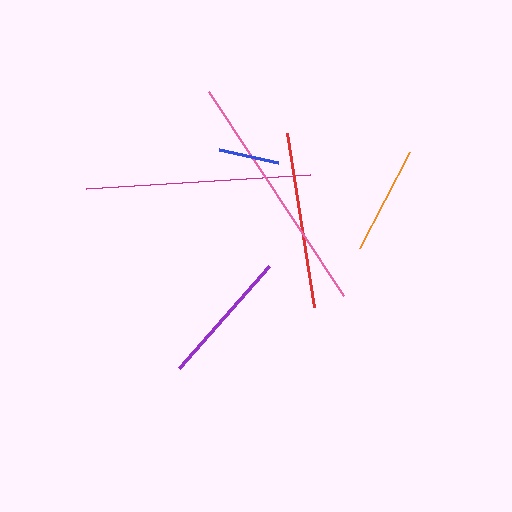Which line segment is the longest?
The pink line is the longest at approximately 246 pixels.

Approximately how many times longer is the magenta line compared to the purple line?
The magenta line is approximately 1.6 times the length of the purple line.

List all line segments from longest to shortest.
From longest to shortest: pink, magenta, red, purple, orange, blue.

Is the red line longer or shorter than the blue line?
The red line is longer than the blue line.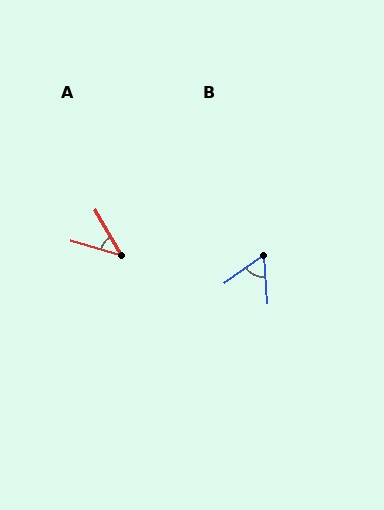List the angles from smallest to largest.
A (43°), B (58°).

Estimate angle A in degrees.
Approximately 43 degrees.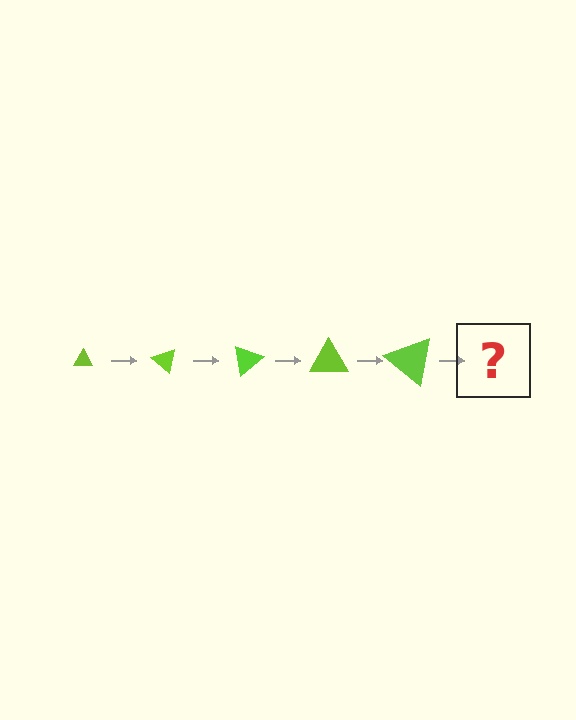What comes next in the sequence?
The next element should be a triangle, larger than the previous one and rotated 200 degrees from the start.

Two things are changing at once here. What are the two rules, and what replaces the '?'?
The two rules are that the triangle grows larger each step and it rotates 40 degrees each step. The '?' should be a triangle, larger than the previous one and rotated 200 degrees from the start.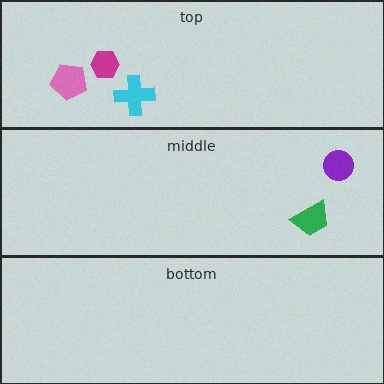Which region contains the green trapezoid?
The middle region.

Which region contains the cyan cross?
The top region.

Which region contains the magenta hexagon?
The top region.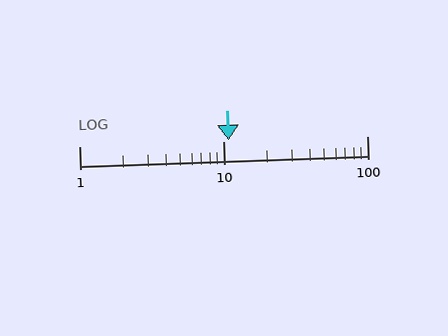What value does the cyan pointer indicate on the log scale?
The pointer indicates approximately 11.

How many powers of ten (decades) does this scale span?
The scale spans 2 decades, from 1 to 100.